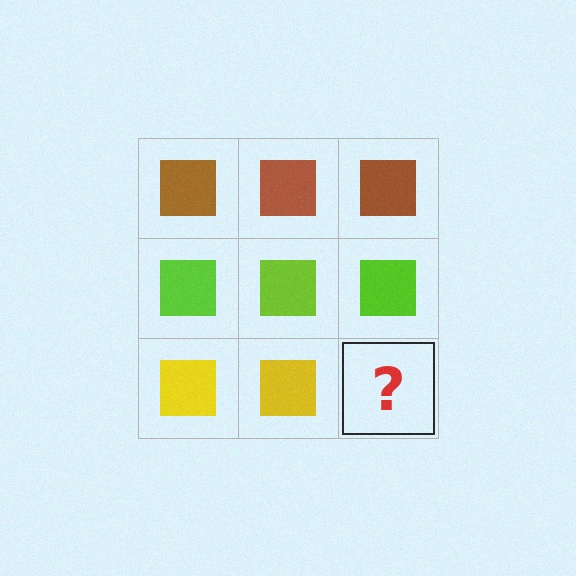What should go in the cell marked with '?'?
The missing cell should contain a yellow square.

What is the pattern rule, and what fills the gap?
The rule is that each row has a consistent color. The gap should be filled with a yellow square.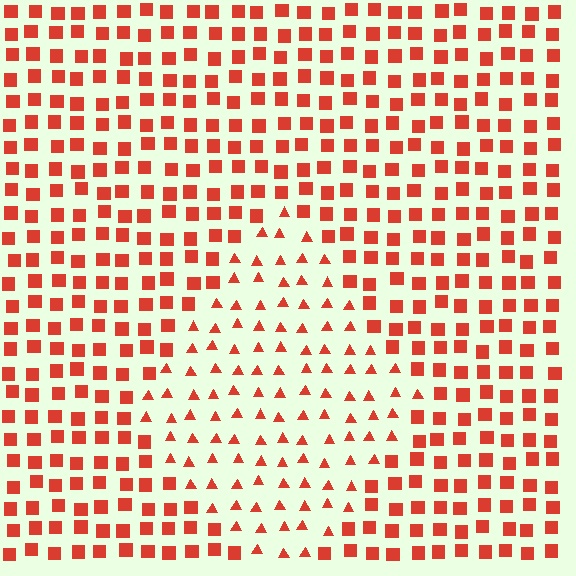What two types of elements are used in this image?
The image uses triangles inside the diamond region and squares outside it.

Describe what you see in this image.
The image is filled with small red elements arranged in a uniform grid. A diamond-shaped region contains triangles, while the surrounding area contains squares. The boundary is defined purely by the change in element shape.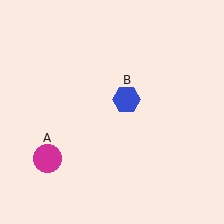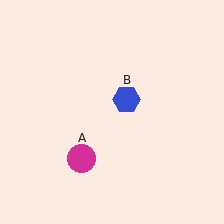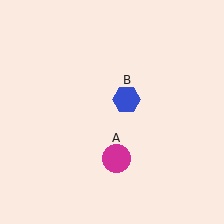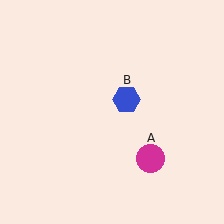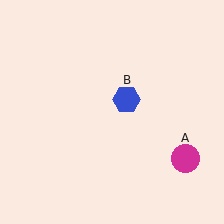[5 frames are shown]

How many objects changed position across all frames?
1 object changed position: magenta circle (object A).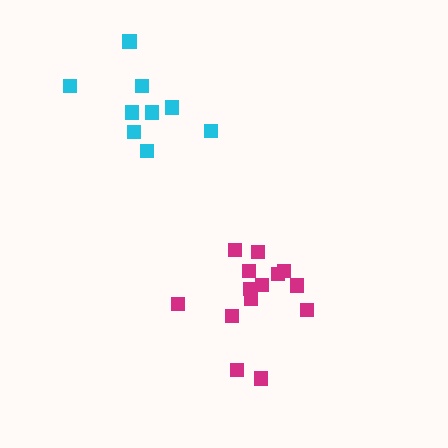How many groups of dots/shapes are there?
There are 2 groups.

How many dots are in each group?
Group 1: 9 dots, Group 2: 14 dots (23 total).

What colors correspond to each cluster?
The clusters are colored: cyan, magenta.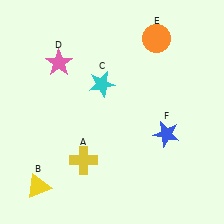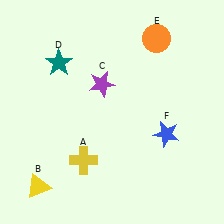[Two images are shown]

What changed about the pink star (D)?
In Image 1, D is pink. In Image 2, it changed to teal.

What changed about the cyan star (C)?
In Image 1, C is cyan. In Image 2, it changed to purple.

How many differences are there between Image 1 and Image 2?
There are 2 differences between the two images.